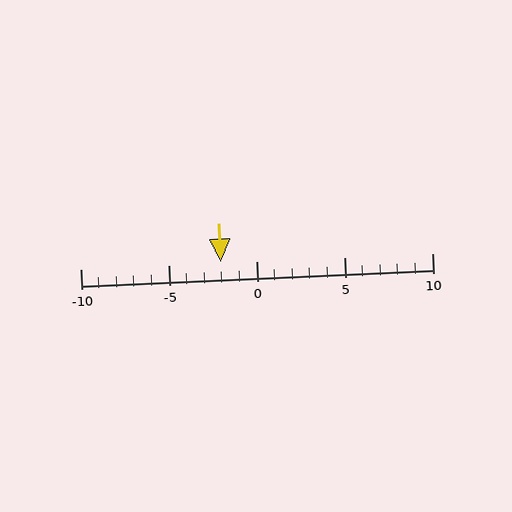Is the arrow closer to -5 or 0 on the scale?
The arrow is closer to 0.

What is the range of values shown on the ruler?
The ruler shows values from -10 to 10.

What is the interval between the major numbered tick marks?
The major tick marks are spaced 5 units apart.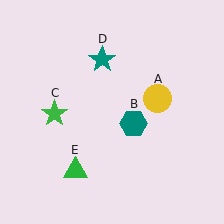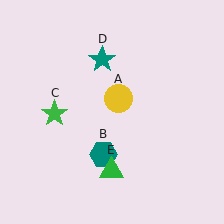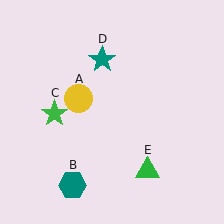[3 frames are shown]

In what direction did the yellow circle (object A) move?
The yellow circle (object A) moved left.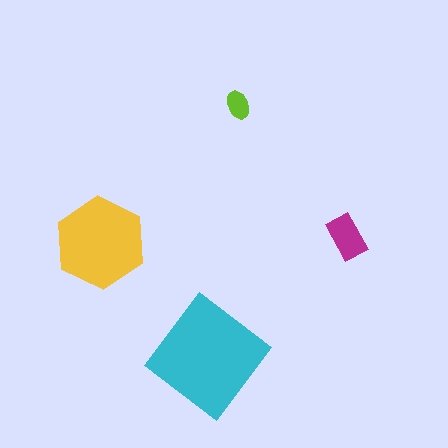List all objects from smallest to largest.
The lime ellipse, the magenta rectangle, the yellow hexagon, the cyan diamond.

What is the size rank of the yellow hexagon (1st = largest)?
2nd.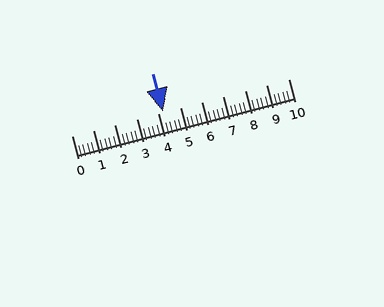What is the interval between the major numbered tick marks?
The major tick marks are spaced 1 units apart.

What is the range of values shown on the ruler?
The ruler shows values from 0 to 10.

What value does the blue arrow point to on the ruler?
The blue arrow points to approximately 4.2.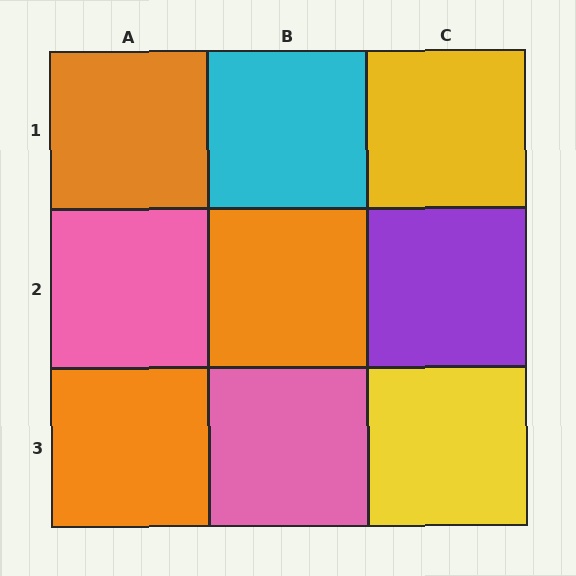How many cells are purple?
1 cell is purple.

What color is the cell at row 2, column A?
Pink.